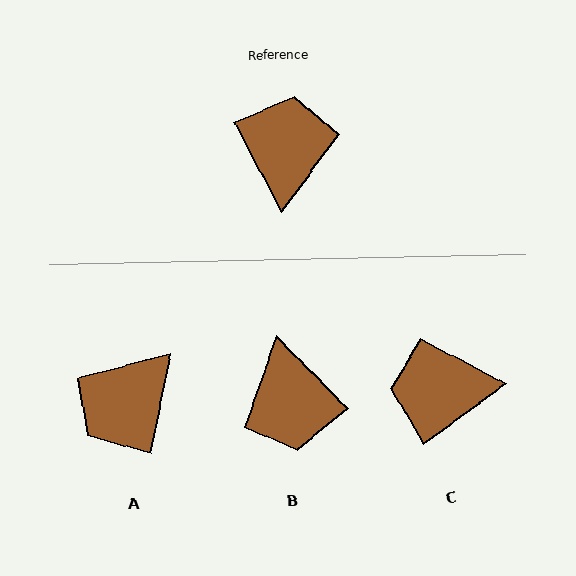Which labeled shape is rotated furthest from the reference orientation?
B, about 163 degrees away.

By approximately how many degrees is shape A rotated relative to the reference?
Approximately 141 degrees counter-clockwise.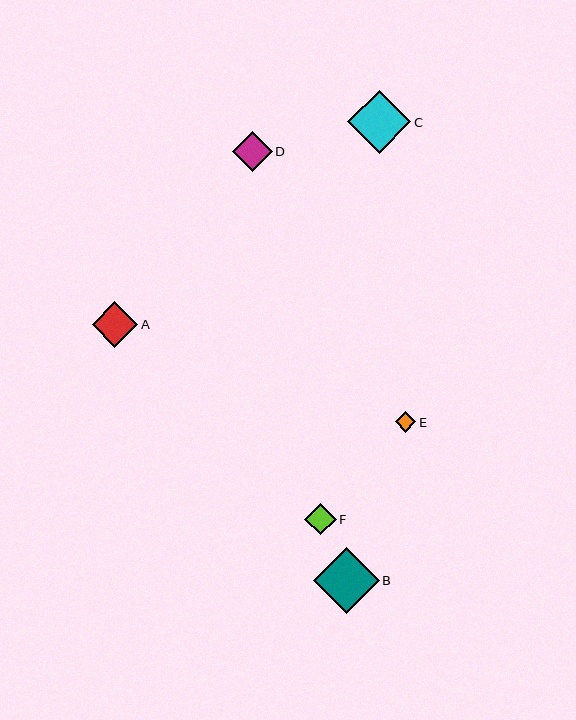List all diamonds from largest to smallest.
From largest to smallest: B, C, A, D, F, E.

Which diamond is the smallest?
Diamond E is the smallest with a size of approximately 21 pixels.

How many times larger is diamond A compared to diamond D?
Diamond A is approximately 1.1 times the size of diamond D.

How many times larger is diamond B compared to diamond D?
Diamond B is approximately 1.6 times the size of diamond D.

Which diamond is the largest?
Diamond B is the largest with a size of approximately 65 pixels.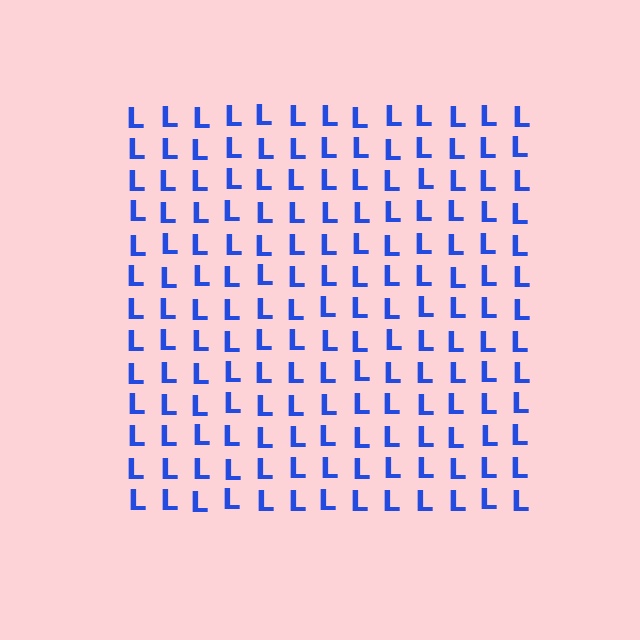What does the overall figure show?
The overall figure shows a square.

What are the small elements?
The small elements are letter L's.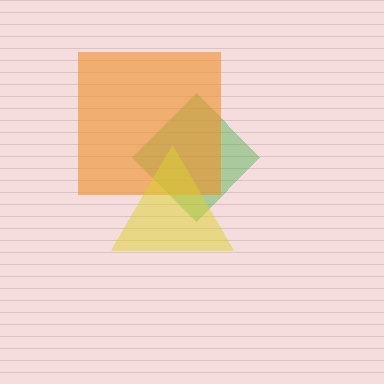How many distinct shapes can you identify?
There are 3 distinct shapes: a green diamond, an orange square, a yellow triangle.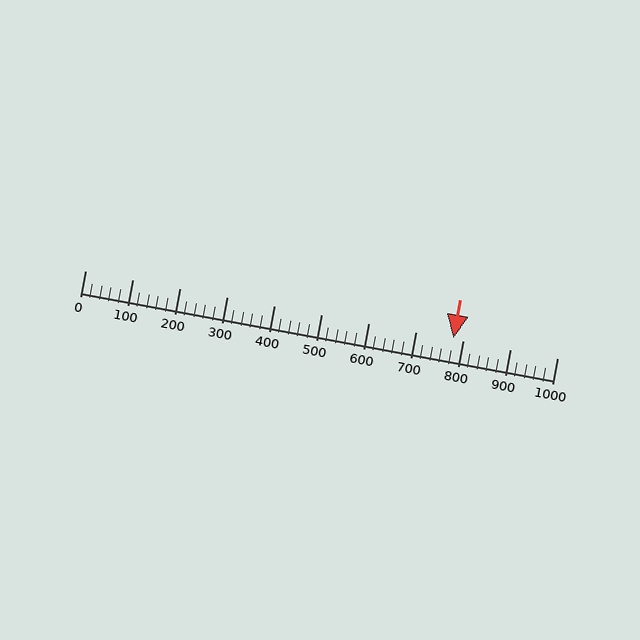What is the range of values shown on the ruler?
The ruler shows values from 0 to 1000.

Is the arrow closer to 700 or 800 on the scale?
The arrow is closer to 800.